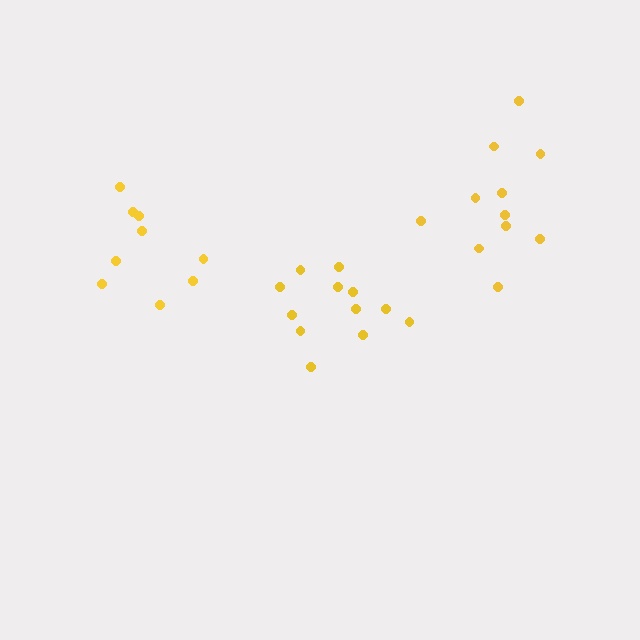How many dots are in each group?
Group 1: 11 dots, Group 2: 12 dots, Group 3: 9 dots (32 total).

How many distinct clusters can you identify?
There are 3 distinct clusters.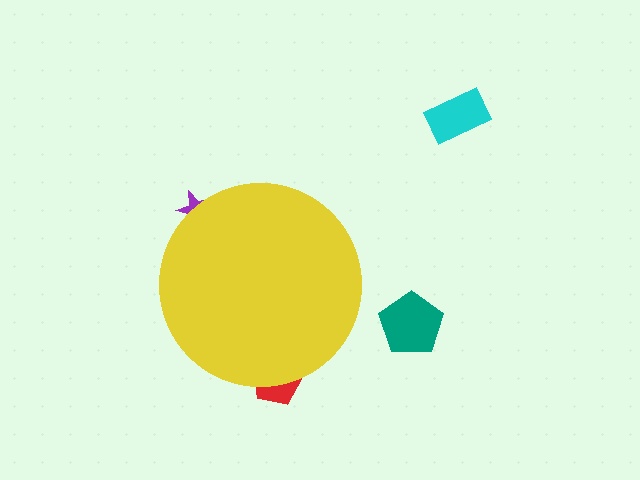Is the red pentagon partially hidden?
Yes, the red pentagon is partially hidden behind the yellow circle.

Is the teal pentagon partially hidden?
No, the teal pentagon is fully visible.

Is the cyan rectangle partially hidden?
No, the cyan rectangle is fully visible.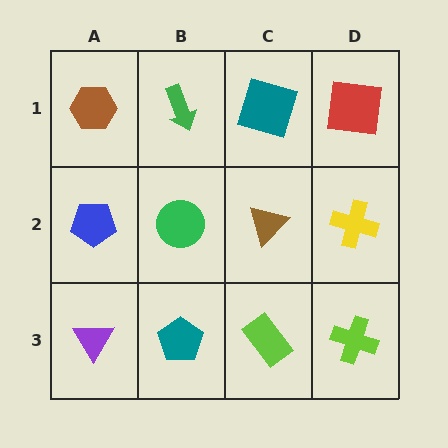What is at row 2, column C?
A brown triangle.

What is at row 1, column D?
A red square.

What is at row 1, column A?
A brown hexagon.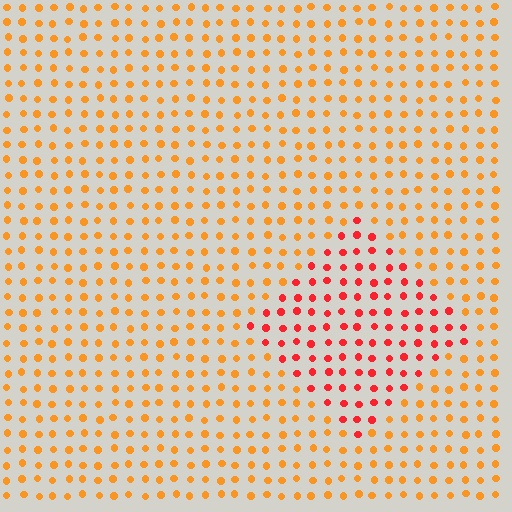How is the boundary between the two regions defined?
The boundary is defined purely by a slight shift in hue (about 36 degrees). Spacing, size, and orientation are identical on both sides.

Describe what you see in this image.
The image is filled with small orange elements in a uniform arrangement. A diamond-shaped region is visible where the elements are tinted to a slightly different hue, forming a subtle color boundary.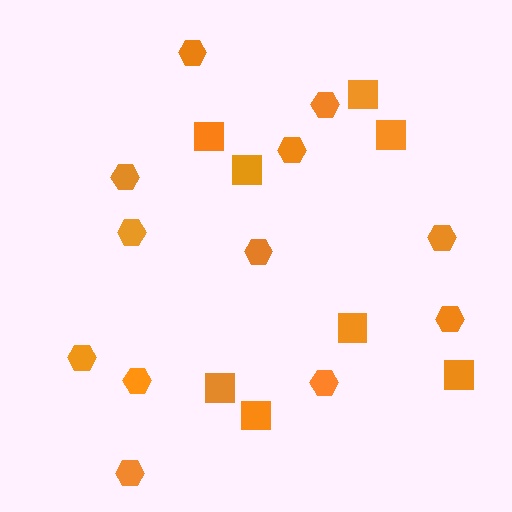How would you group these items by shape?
There are 2 groups: one group of squares (8) and one group of hexagons (12).